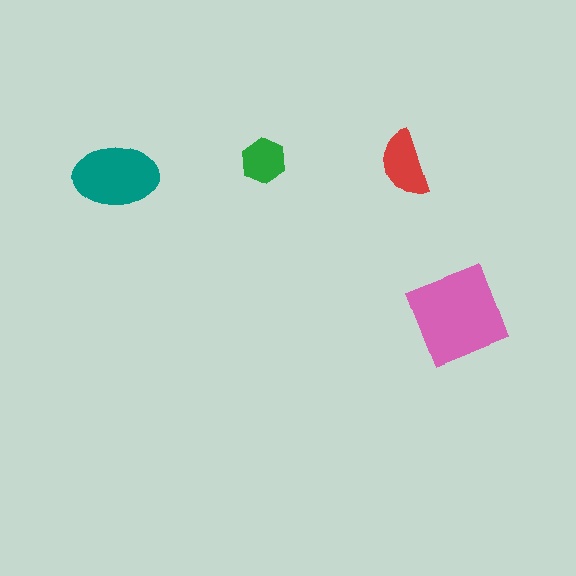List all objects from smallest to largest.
The green hexagon, the red semicircle, the teal ellipse, the pink square.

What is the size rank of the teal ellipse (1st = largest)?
2nd.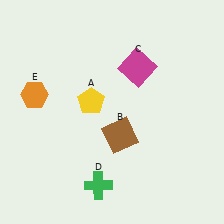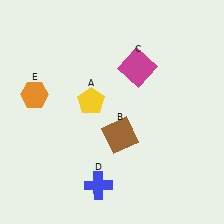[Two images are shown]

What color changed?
The cross (D) changed from green in Image 1 to blue in Image 2.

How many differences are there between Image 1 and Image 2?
There is 1 difference between the two images.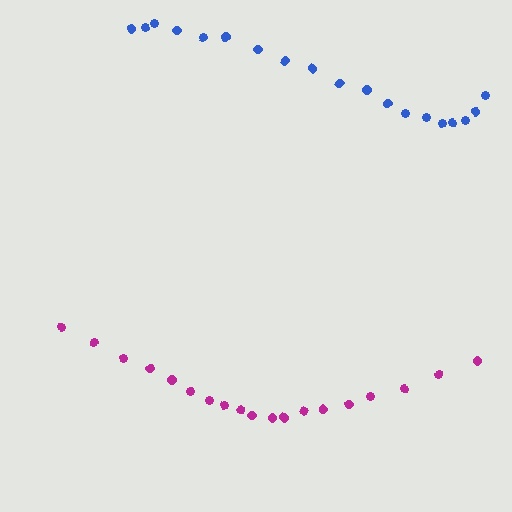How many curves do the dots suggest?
There are 2 distinct paths.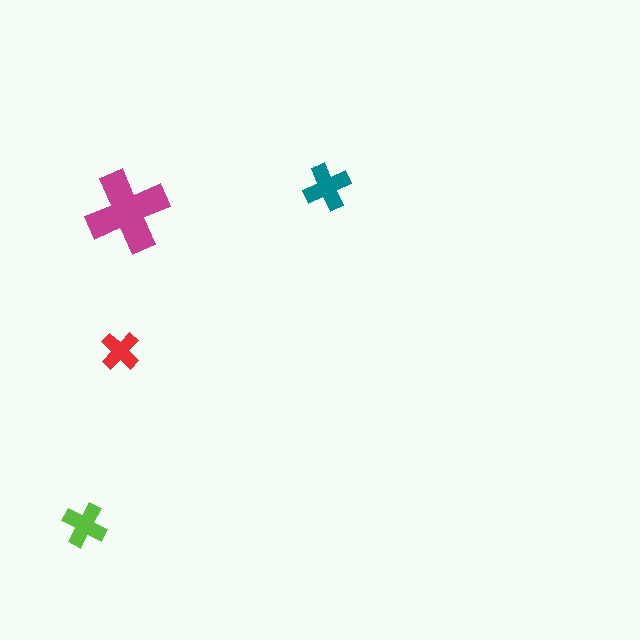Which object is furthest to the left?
The lime cross is leftmost.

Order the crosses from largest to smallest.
the magenta one, the teal one, the lime one, the red one.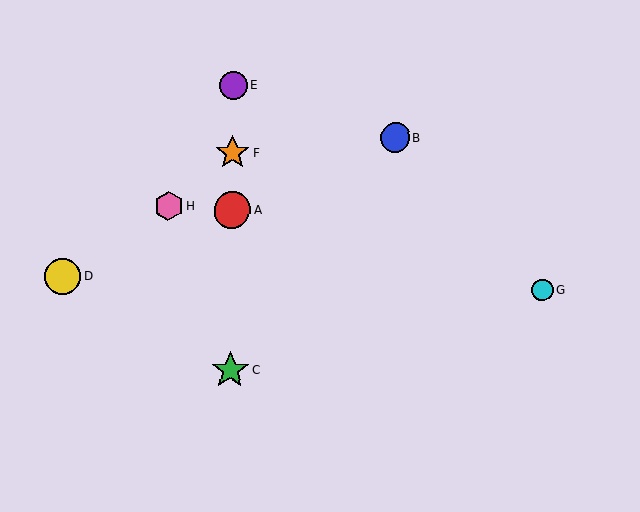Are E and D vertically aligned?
No, E is at x≈234 and D is at x≈62.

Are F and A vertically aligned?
Yes, both are at x≈233.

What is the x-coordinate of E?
Object E is at x≈234.